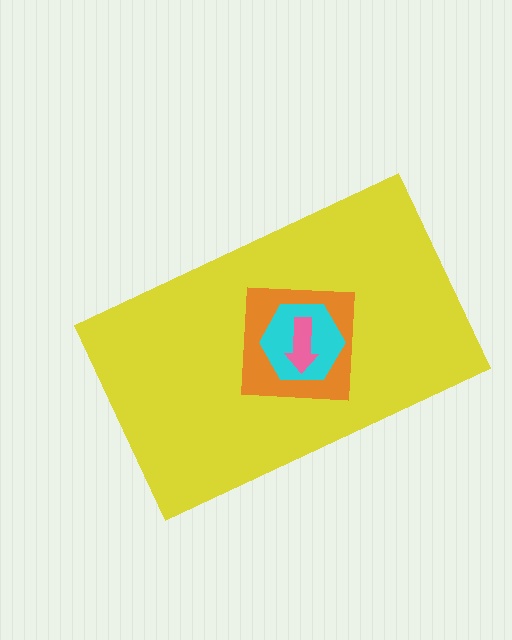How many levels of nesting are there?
4.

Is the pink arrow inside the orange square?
Yes.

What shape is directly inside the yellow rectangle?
The orange square.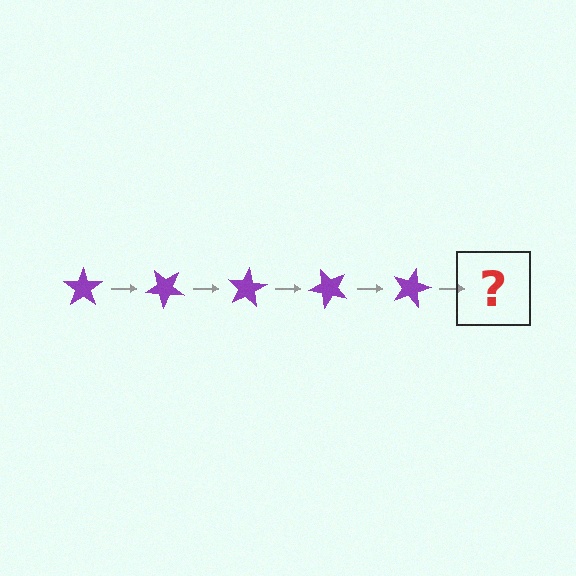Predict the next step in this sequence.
The next step is a purple star rotated 200 degrees.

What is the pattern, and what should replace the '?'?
The pattern is that the star rotates 40 degrees each step. The '?' should be a purple star rotated 200 degrees.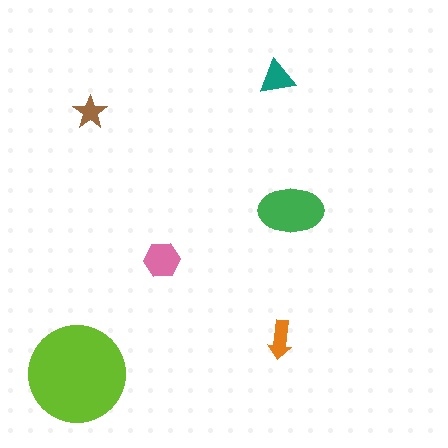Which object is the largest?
The lime circle.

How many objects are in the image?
There are 6 objects in the image.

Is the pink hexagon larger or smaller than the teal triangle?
Larger.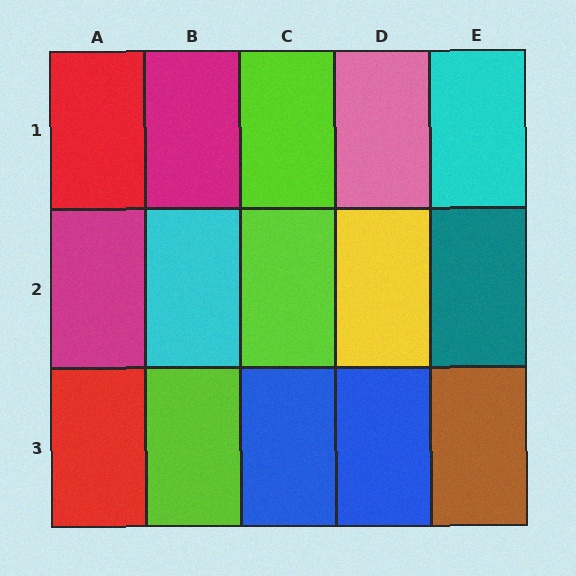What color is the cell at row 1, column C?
Lime.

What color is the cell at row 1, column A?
Red.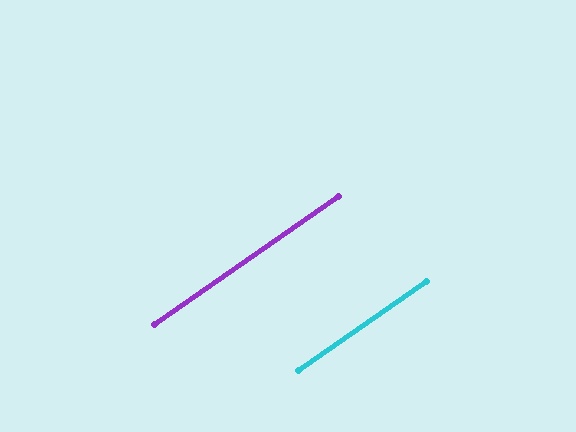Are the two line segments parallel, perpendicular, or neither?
Parallel — their directions differ by only 0.0°.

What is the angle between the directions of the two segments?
Approximately 0 degrees.